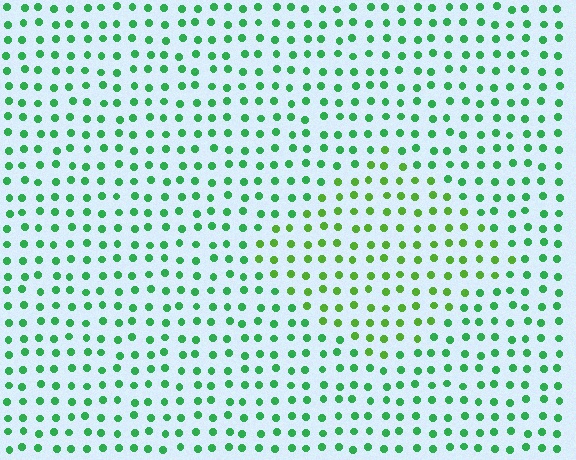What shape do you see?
I see a diamond.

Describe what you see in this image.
The image is filled with small green elements in a uniform arrangement. A diamond-shaped region is visible where the elements are tinted to a slightly different hue, forming a subtle color boundary.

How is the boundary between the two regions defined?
The boundary is defined purely by a slight shift in hue (about 32 degrees). Spacing, size, and orientation are identical on both sides.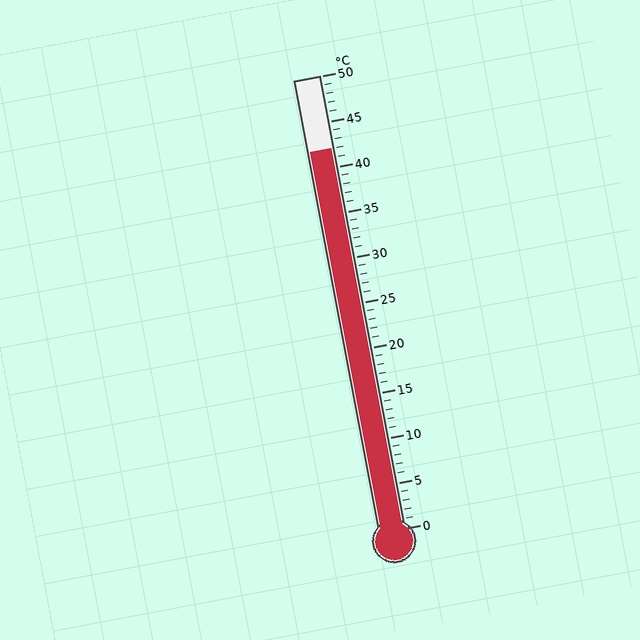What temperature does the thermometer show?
The thermometer shows approximately 42°C.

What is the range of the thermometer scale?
The thermometer scale ranges from 0°C to 50°C.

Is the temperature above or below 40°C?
The temperature is above 40°C.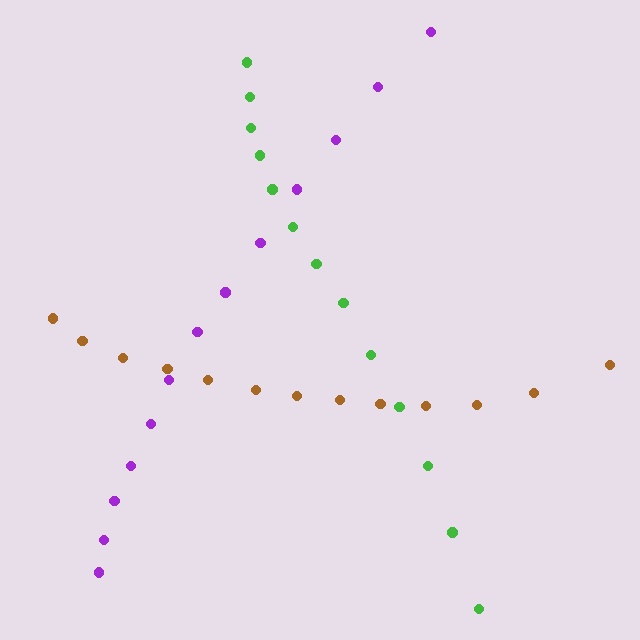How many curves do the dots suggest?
There are 3 distinct paths.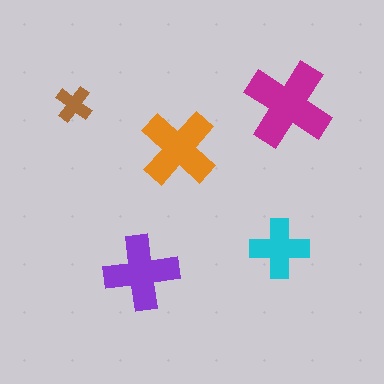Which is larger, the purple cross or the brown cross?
The purple one.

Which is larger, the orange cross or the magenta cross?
The magenta one.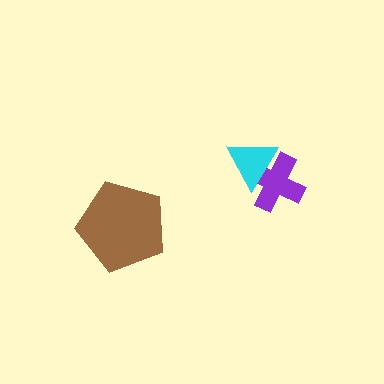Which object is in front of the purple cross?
The cyan triangle is in front of the purple cross.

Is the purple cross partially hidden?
Yes, it is partially covered by another shape.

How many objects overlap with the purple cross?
1 object overlaps with the purple cross.